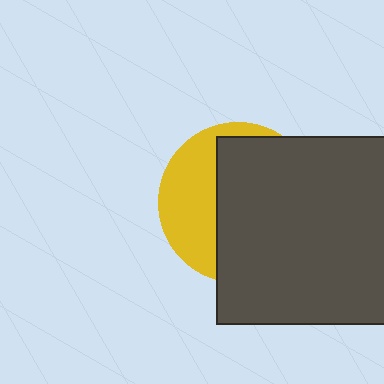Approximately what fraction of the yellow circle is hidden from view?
Roughly 64% of the yellow circle is hidden behind the dark gray square.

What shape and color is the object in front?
The object in front is a dark gray square.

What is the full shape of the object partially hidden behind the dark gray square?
The partially hidden object is a yellow circle.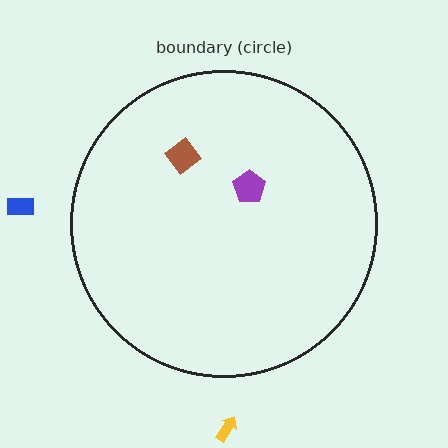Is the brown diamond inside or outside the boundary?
Inside.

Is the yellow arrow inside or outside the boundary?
Outside.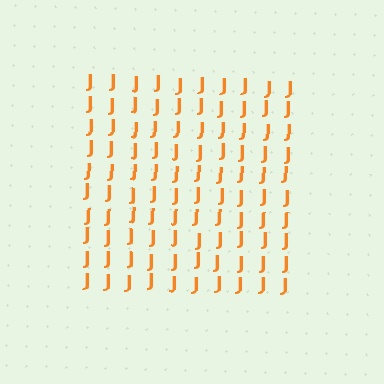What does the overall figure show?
The overall figure shows a square.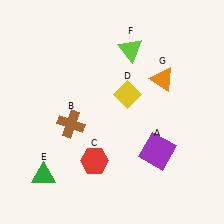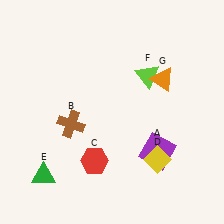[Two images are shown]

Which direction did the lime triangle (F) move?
The lime triangle (F) moved down.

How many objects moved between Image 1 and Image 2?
2 objects moved between the two images.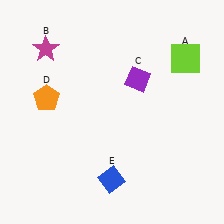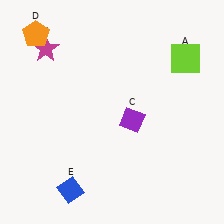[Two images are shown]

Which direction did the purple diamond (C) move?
The purple diamond (C) moved down.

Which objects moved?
The objects that moved are: the purple diamond (C), the orange pentagon (D), the blue diamond (E).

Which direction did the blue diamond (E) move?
The blue diamond (E) moved left.